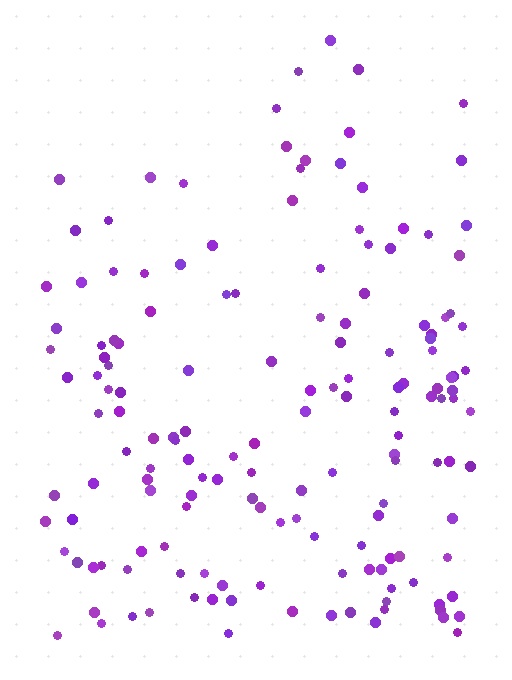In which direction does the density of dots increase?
From top to bottom, with the bottom side densest.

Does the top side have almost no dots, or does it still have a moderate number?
Still a moderate number, just noticeably fewer than the bottom.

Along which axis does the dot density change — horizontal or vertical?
Vertical.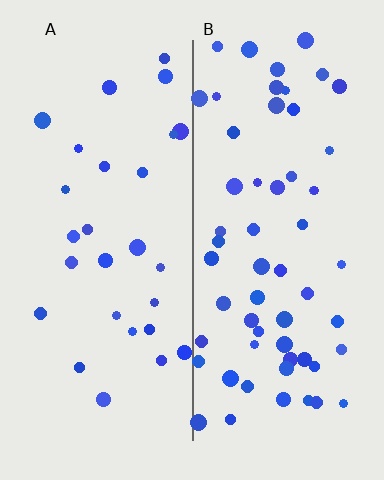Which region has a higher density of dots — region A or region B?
B (the right).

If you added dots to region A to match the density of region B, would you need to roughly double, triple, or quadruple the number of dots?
Approximately double.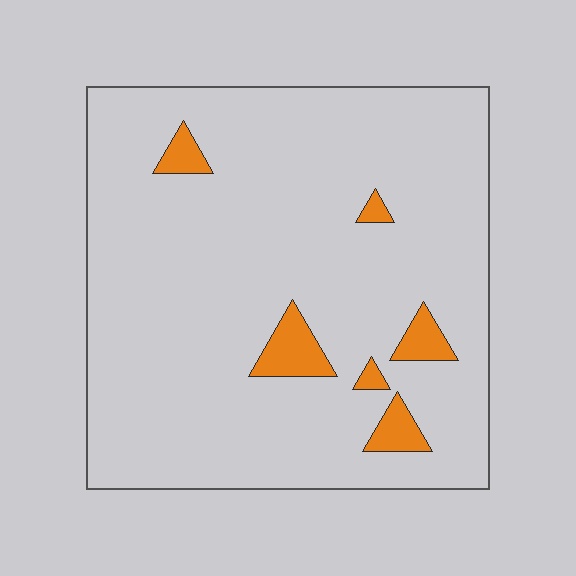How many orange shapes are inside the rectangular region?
6.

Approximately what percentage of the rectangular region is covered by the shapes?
Approximately 5%.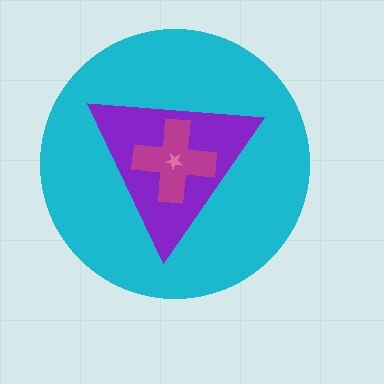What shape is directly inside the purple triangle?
The magenta cross.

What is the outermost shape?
The cyan circle.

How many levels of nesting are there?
4.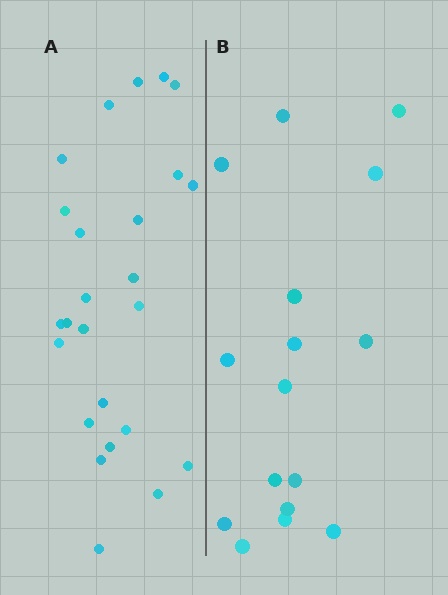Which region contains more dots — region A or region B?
Region A (the left region) has more dots.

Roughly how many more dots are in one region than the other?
Region A has roughly 8 or so more dots than region B.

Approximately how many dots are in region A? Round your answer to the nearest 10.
About 20 dots. (The exact count is 25, which rounds to 20.)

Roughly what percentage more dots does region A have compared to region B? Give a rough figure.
About 55% more.